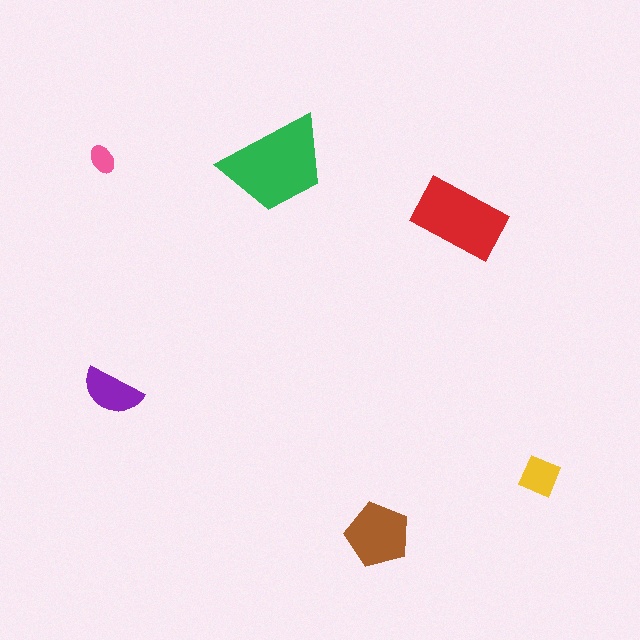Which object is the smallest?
The pink ellipse.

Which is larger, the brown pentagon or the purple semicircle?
The brown pentagon.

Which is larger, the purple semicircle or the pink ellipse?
The purple semicircle.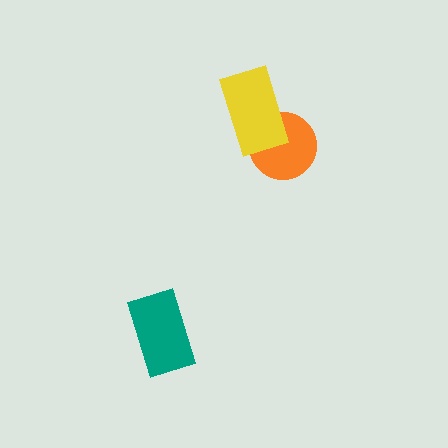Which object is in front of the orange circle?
The yellow rectangle is in front of the orange circle.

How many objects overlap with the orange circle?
1 object overlaps with the orange circle.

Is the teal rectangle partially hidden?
No, no other shape covers it.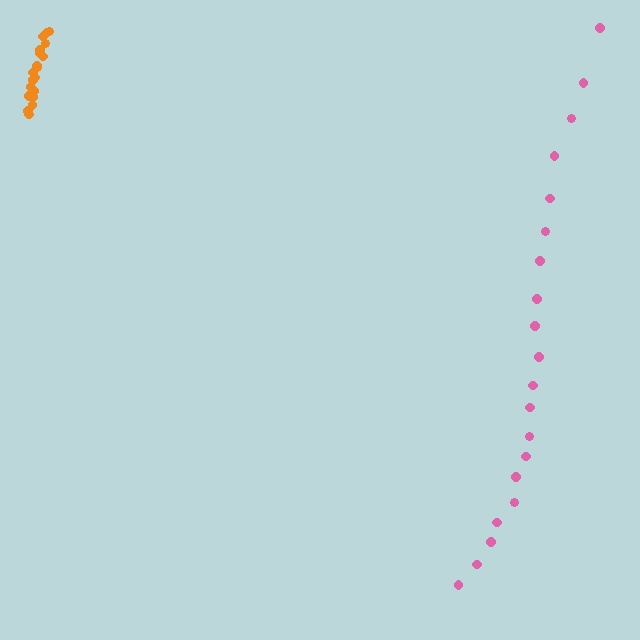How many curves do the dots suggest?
There are 2 distinct paths.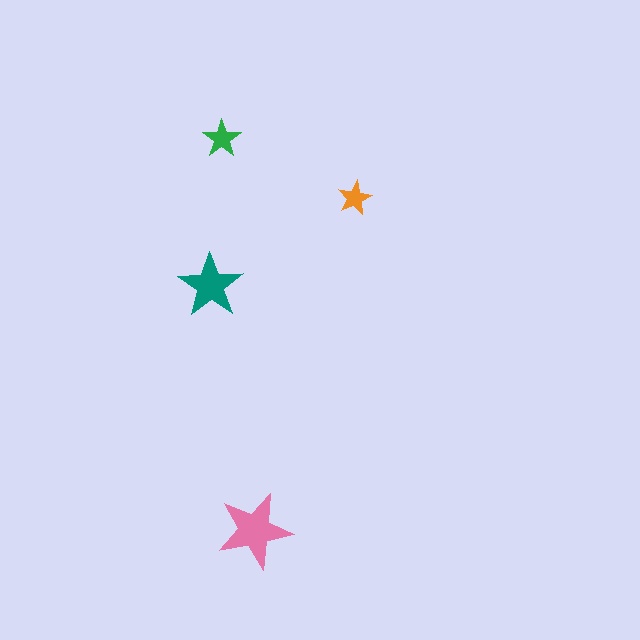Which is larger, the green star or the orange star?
The green one.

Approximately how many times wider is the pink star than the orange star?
About 2 times wider.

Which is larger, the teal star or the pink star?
The pink one.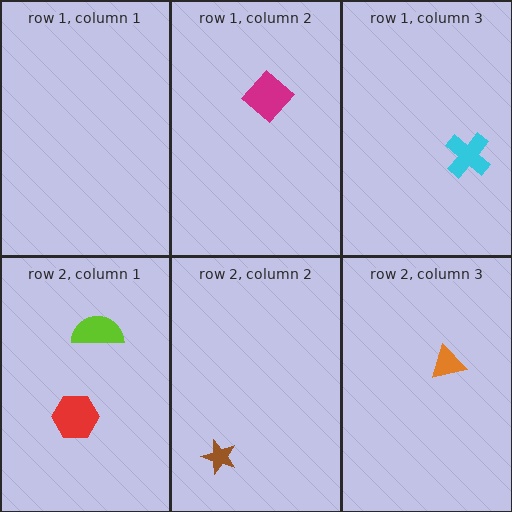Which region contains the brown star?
The row 2, column 2 region.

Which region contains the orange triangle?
The row 2, column 3 region.